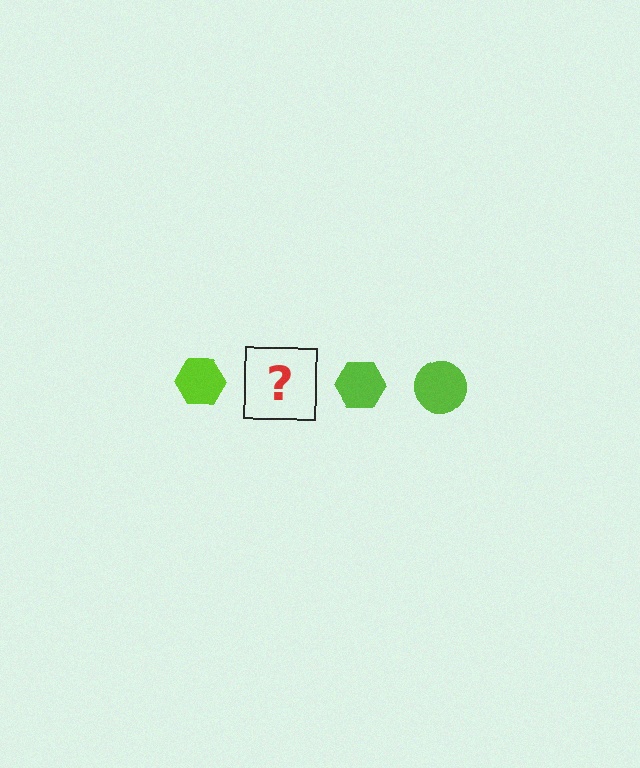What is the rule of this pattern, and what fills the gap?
The rule is that the pattern cycles through hexagon, circle shapes in lime. The gap should be filled with a lime circle.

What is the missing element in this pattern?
The missing element is a lime circle.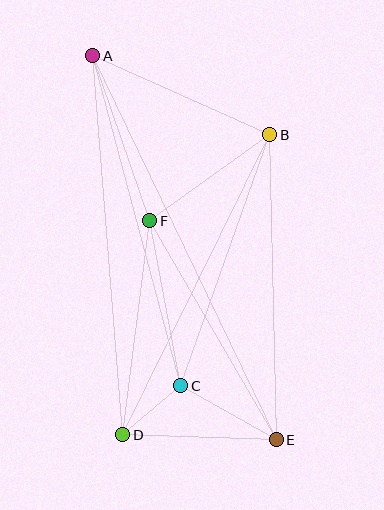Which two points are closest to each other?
Points C and D are closest to each other.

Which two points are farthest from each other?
Points A and E are farthest from each other.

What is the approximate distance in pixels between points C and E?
The distance between C and E is approximately 110 pixels.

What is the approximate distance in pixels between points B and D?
The distance between B and D is approximately 334 pixels.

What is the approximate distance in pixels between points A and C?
The distance between A and C is approximately 341 pixels.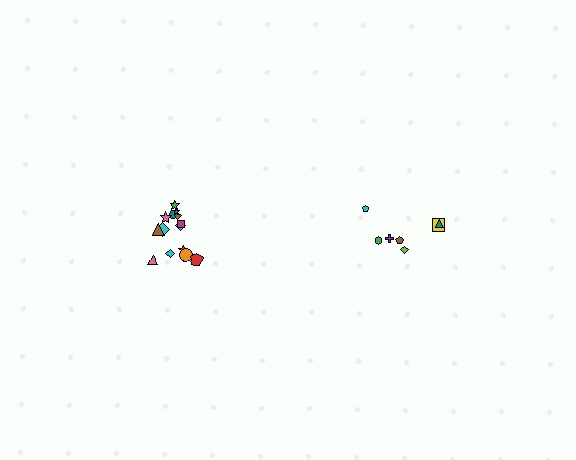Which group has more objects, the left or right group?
The left group.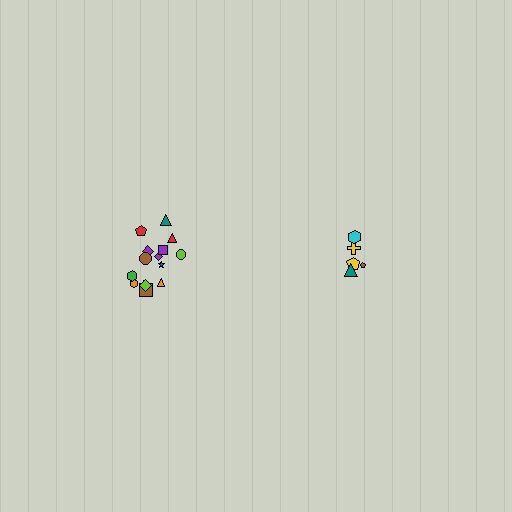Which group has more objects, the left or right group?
The left group.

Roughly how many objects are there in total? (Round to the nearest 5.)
Roughly 20 objects in total.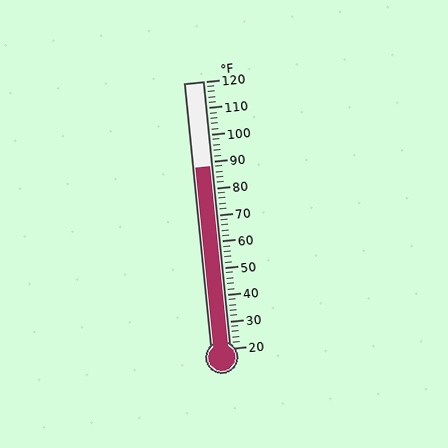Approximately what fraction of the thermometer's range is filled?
The thermometer is filled to approximately 70% of its range.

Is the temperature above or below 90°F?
The temperature is below 90°F.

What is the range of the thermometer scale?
The thermometer scale ranges from 20°F to 120°F.